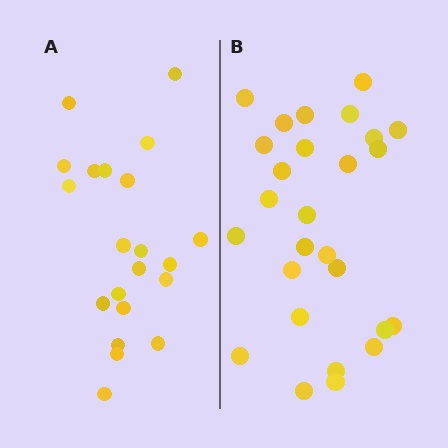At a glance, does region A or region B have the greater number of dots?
Region B (the right region) has more dots.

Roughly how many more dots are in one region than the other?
Region B has about 6 more dots than region A.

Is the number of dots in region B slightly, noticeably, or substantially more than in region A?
Region B has noticeably more, but not dramatically so. The ratio is roughly 1.3 to 1.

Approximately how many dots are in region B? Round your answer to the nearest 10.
About 30 dots. (The exact count is 27, which rounds to 30.)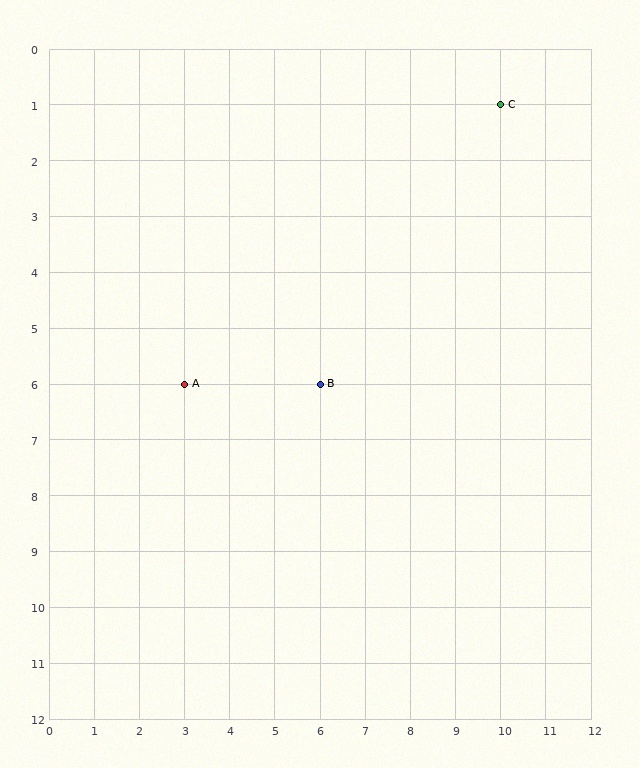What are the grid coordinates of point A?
Point A is at grid coordinates (3, 6).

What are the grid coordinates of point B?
Point B is at grid coordinates (6, 6).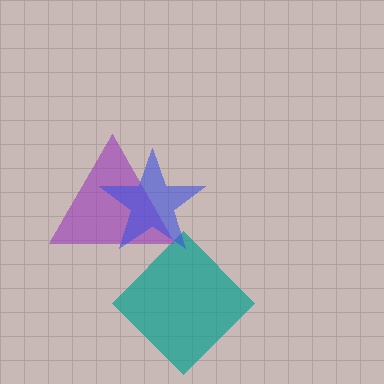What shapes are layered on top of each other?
The layered shapes are: a teal diamond, a purple triangle, a blue star.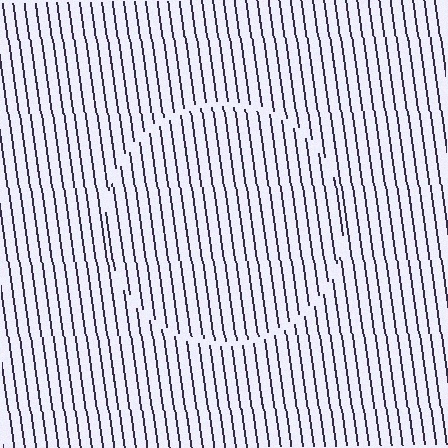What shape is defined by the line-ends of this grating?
An illusory circle. The interior of the shape contains the same grating, shifted by half a period — the contour is defined by the phase discontinuity where line-ends from the inner and outer gratings abut.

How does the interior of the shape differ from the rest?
The interior of the shape contains the same grating, shifted by half a period — the contour is defined by the phase discontinuity where line-ends from the inner and outer gratings abut.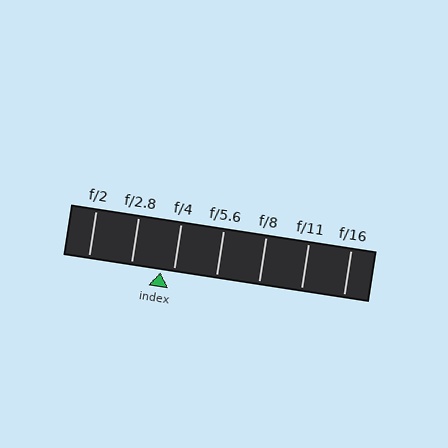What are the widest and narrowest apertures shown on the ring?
The widest aperture shown is f/2 and the narrowest is f/16.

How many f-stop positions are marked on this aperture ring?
There are 7 f-stop positions marked.